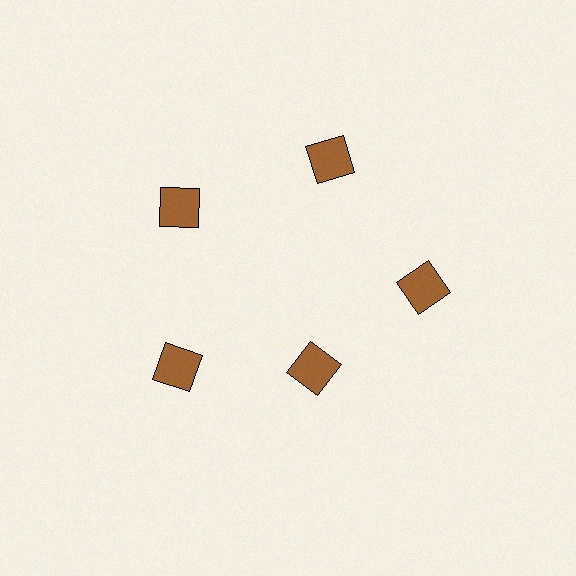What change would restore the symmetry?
The symmetry would be restored by moving it outward, back onto the ring so that all 5 squares sit at equal angles and equal distance from the center.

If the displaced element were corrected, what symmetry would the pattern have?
It would have 5-fold rotational symmetry — the pattern would map onto itself every 72 degrees.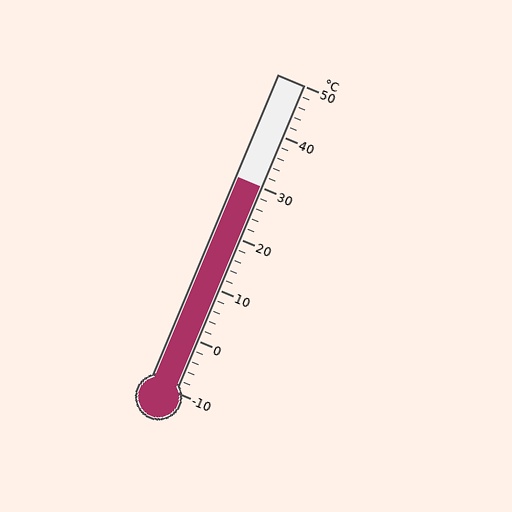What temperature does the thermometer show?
The thermometer shows approximately 30°C.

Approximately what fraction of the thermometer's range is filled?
The thermometer is filled to approximately 65% of its range.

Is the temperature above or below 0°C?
The temperature is above 0°C.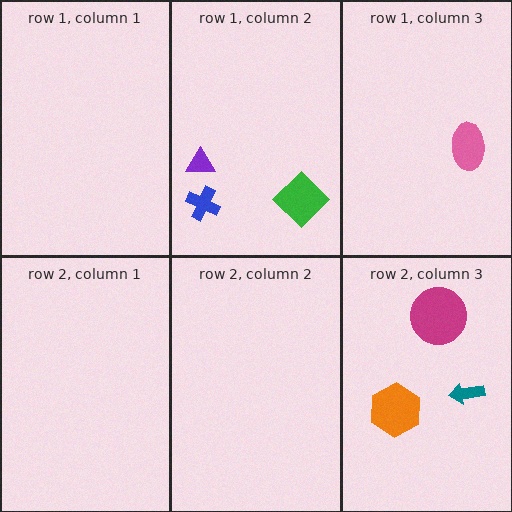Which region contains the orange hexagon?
The row 2, column 3 region.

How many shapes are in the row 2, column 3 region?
3.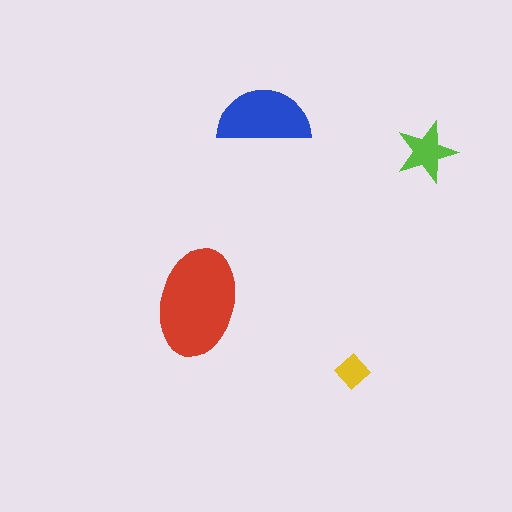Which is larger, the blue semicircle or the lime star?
The blue semicircle.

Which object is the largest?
The red ellipse.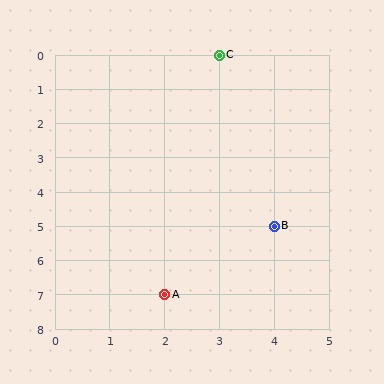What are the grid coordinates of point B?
Point B is at grid coordinates (4, 5).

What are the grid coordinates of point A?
Point A is at grid coordinates (2, 7).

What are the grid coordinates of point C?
Point C is at grid coordinates (3, 0).